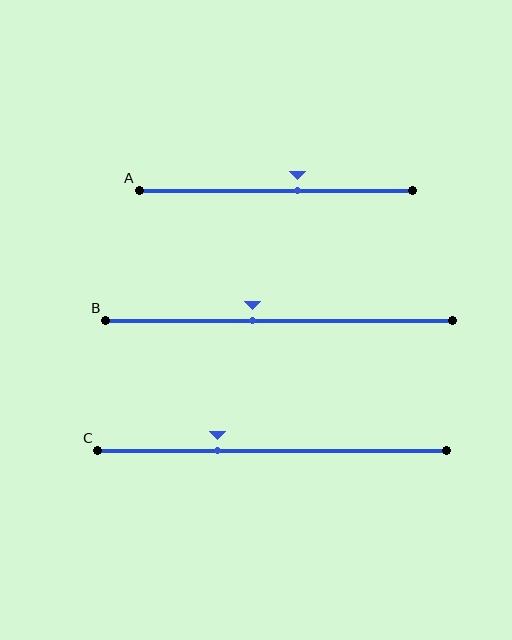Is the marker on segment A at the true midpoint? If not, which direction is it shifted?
No, the marker on segment A is shifted to the right by about 8% of the segment length.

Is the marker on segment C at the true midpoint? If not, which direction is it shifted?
No, the marker on segment C is shifted to the left by about 16% of the segment length.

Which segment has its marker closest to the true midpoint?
Segment B has its marker closest to the true midpoint.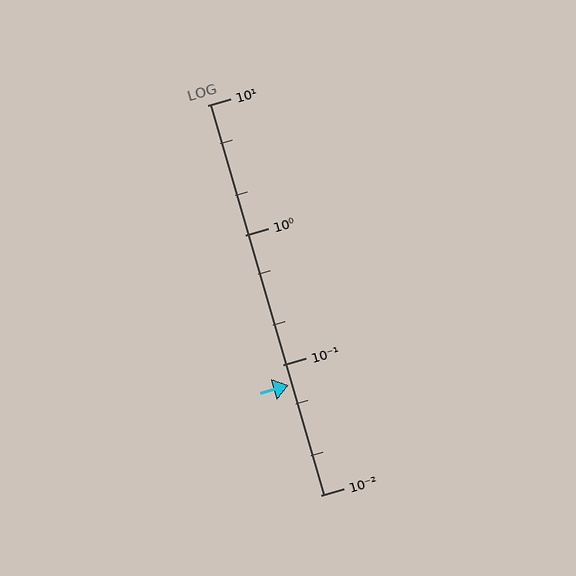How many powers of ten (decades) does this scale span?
The scale spans 3 decades, from 0.01 to 10.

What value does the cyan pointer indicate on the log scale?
The pointer indicates approximately 0.07.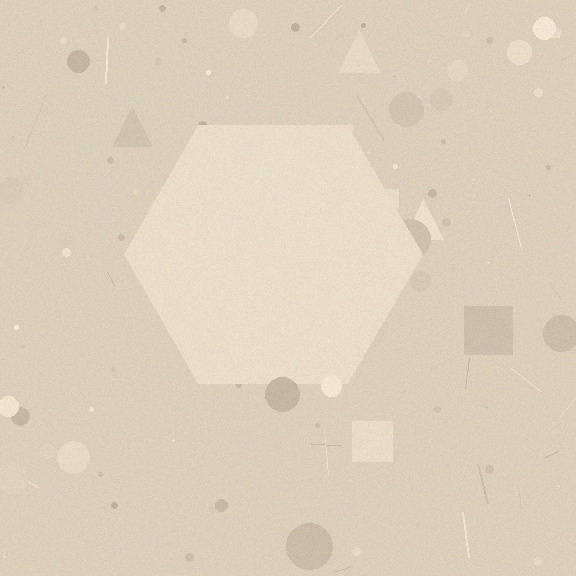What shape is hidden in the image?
A hexagon is hidden in the image.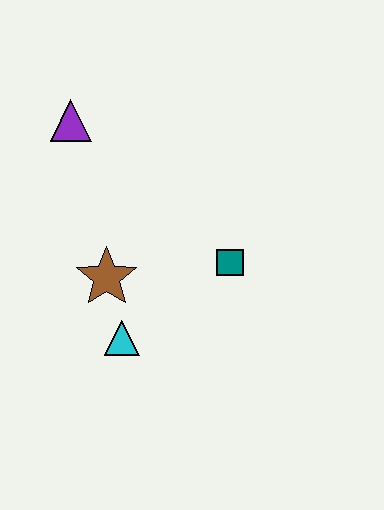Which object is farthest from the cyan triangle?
The purple triangle is farthest from the cyan triangle.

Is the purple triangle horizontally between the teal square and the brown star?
No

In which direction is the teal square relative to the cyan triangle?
The teal square is to the right of the cyan triangle.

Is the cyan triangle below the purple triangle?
Yes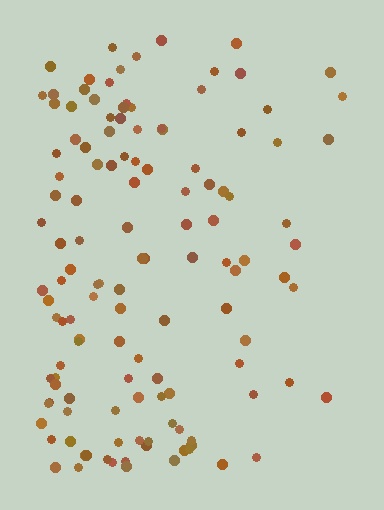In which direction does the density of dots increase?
From right to left, with the left side densest.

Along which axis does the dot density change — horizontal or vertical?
Horizontal.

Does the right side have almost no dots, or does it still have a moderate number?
Still a moderate number, just noticeably fewer than the left.